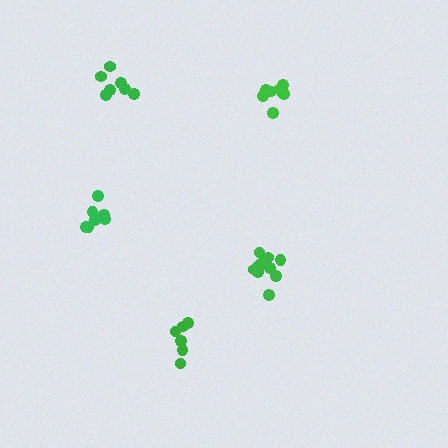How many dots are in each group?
Group 1: 11 dots, Group 2: 8 dots, Group 3: 8 dots, Group 4: 6 dots, Group 5: 7 dots (40 total).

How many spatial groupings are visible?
There are 5 spatial groupings.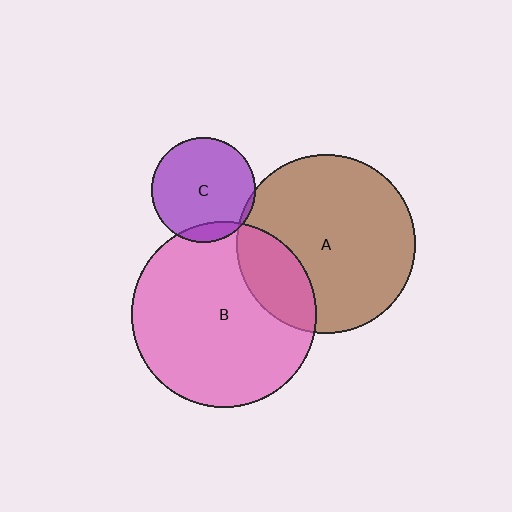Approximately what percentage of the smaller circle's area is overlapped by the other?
Approximately 5%.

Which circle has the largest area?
Circle B (pink).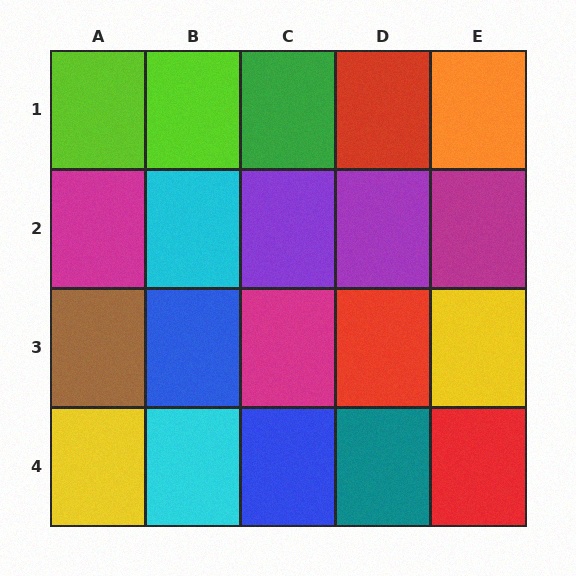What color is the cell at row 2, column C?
Purple.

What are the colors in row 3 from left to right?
Brown, blue, magenta, red, yellow.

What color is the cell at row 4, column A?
Yellow.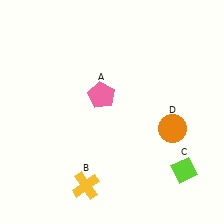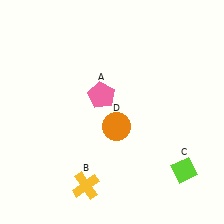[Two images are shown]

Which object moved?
The orange circle (D) moved left.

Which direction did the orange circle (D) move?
The orange circle (D) moved left.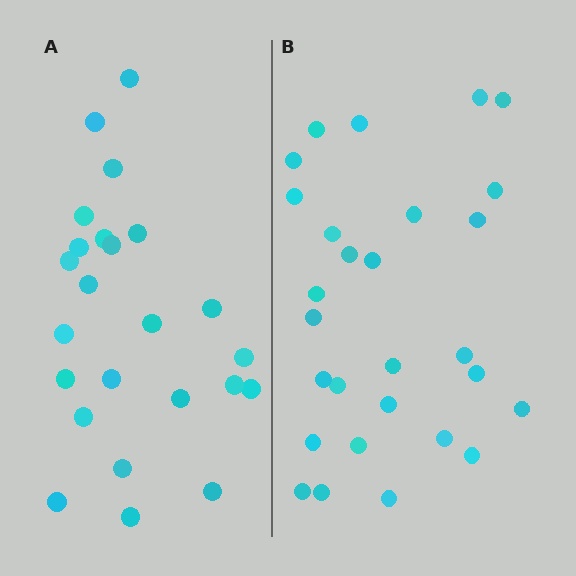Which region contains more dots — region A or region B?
Region B (the right region) has more dots.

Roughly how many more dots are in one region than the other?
Region B has about 4 more dots than region A.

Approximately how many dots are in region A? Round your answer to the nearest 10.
About 20 dots. (The exact count is 24, which rounds to 20.)